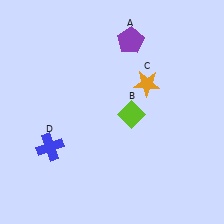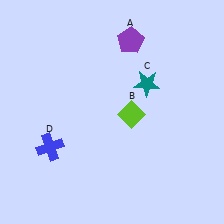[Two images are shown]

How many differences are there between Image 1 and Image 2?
There is 1 difference between the two images.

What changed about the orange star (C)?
In Image 1, C is orange. In Image 2, it changed to teal.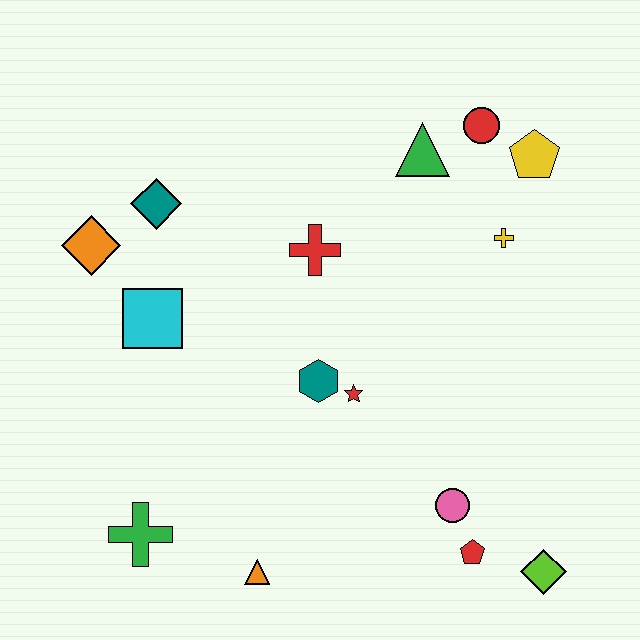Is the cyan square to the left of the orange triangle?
Yes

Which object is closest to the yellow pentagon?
The red circle is closest to the yellow pentagon.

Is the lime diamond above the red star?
No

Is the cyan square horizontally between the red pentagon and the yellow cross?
No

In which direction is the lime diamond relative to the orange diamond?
The lime diamond is to the right of the orange diamond.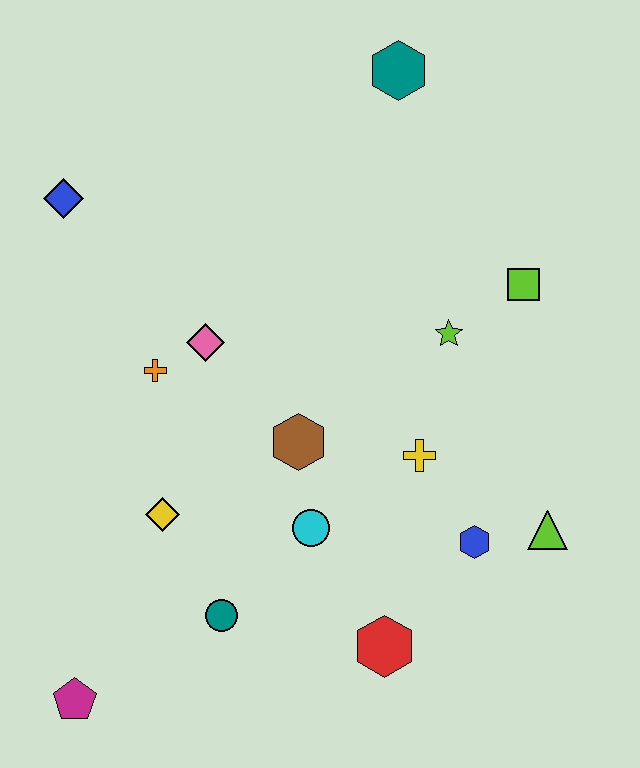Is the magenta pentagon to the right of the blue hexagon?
No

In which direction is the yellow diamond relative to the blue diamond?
The yellow diamond is below the blue diamond.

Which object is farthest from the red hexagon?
The teal hexagon is farthest from the red hexagon.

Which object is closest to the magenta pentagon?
The teal circle is closest to the magenta pentagon.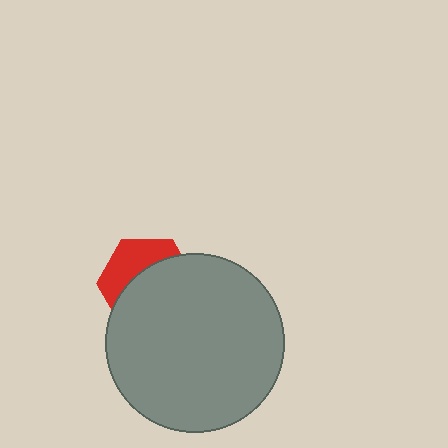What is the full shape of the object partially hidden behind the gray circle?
The partially hidden object is a red hexagon.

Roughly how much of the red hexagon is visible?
A small part of it is visible (roughly 37%).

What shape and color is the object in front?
The object in front is a gray circle.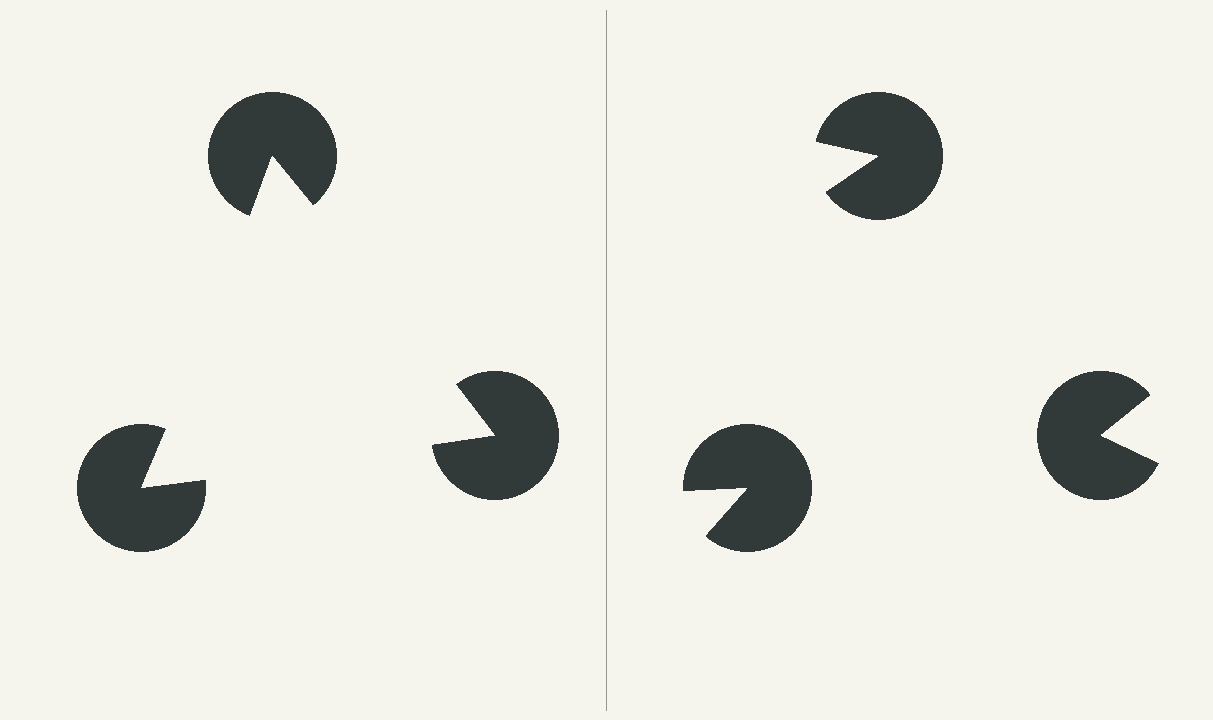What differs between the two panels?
The pac-man discs are positioned identically on both sides; only the wedge orientations differ. On the left they align to a triangle; on the right they are misaligned.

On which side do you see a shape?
An illusory triangle appears on the left side. On the right side the wedge cuts are rotated, so no coherent shape forms.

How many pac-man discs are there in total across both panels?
6 — 3 on each side.